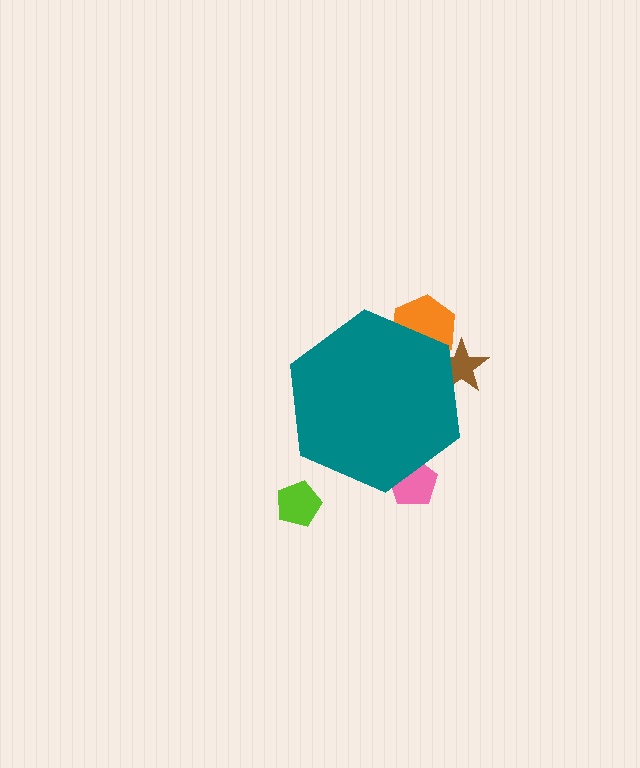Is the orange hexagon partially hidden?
Yes, the orange hexagon is partially hidden behind the teal hexagon.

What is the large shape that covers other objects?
A teal hexagon.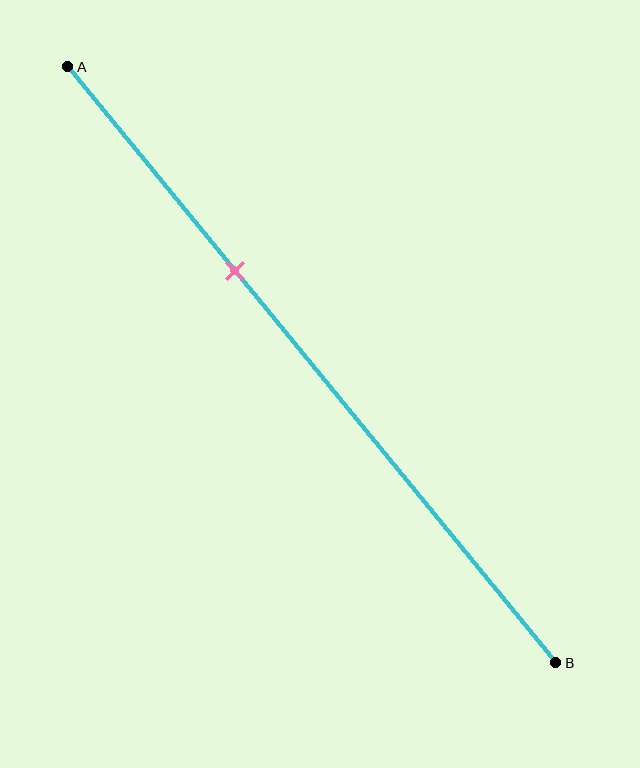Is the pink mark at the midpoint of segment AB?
No, the mark is at about 35% from A, not at the 50% midpoint.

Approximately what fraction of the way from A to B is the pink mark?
The pink mark is approximately 35% of the way from A to B.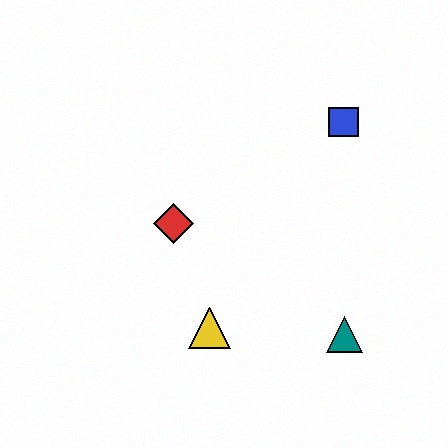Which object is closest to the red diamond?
The yellow triangle is closest to the red diamond.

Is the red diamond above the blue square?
No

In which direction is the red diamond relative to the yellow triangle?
The red diamond is above the yellow triangle.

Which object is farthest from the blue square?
The yellow triangle is farthest from the blue square.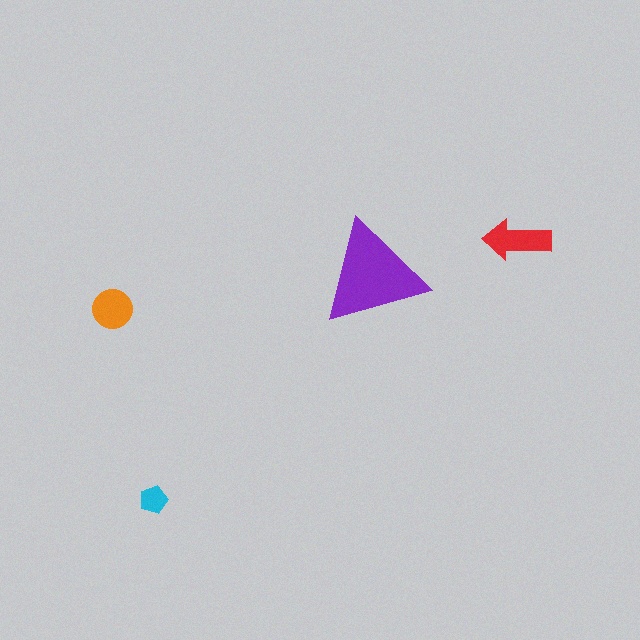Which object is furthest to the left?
The orange circle is leftmost.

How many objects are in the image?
There are 4 objects in the image.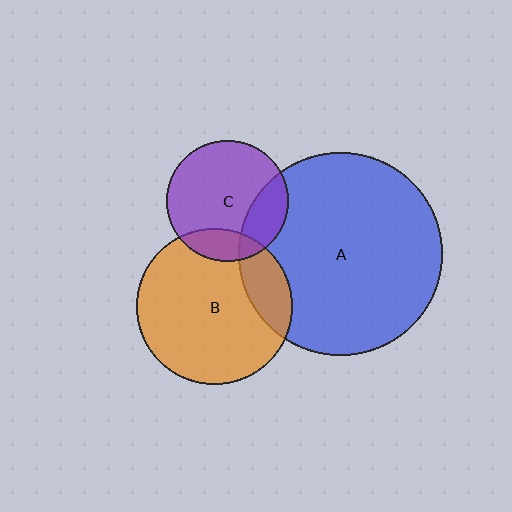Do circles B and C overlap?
Yes.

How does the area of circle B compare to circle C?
Approximately 1.7 times.